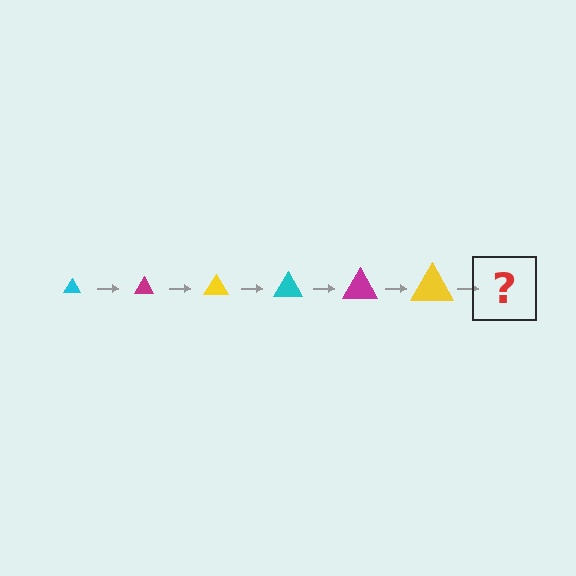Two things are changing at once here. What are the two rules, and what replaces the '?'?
The two rules are that the triangle grows larger each step and the color cycles through cyan, magenta, and yellow. The '?' should be a cyan triangle, larger than the previous one.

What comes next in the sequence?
The next element should be a cyan triangle, larger than the previous one.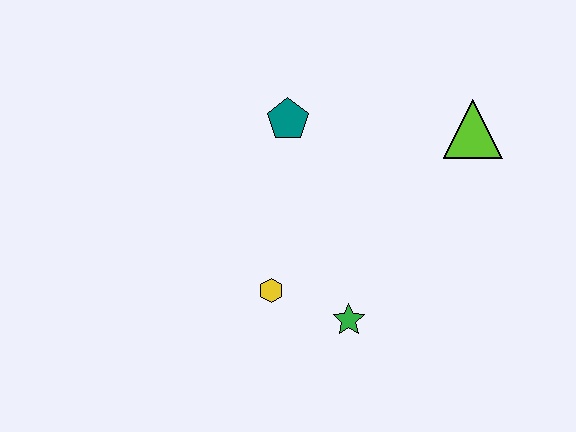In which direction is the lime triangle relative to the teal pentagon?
The lime triangle is to the right of the teal pentagon.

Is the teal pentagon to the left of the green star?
Yes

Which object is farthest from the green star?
The lime triangle is farthest from the green star.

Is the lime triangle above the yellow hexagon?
Yes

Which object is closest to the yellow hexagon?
The green star is closest to the yellow hexagon.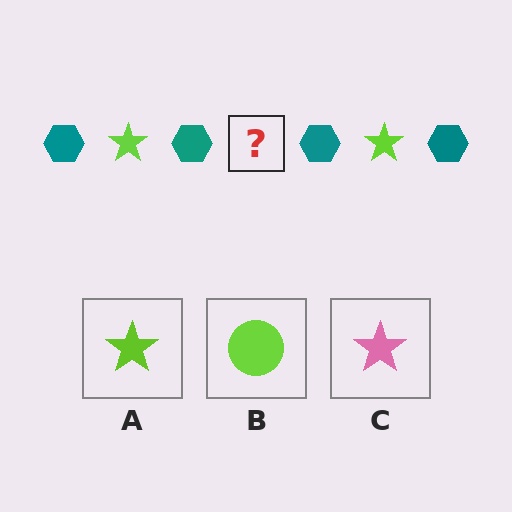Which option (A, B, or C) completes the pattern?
A.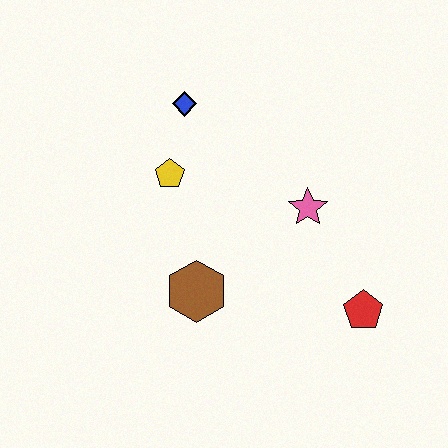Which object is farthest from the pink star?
The blue diamond is farthest from the pink star.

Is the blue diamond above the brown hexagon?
Yes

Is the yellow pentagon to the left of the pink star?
Yes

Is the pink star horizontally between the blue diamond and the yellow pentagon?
No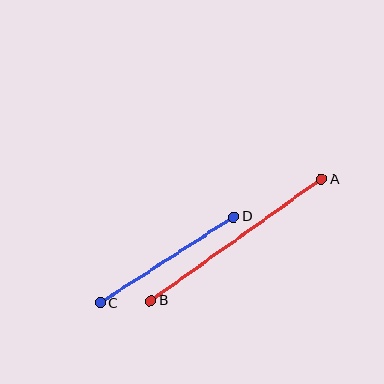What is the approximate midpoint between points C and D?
The midpoint is at approximately (167, 260) pixels.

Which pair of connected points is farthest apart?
Points A and B are farthest apart.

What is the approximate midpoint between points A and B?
The midpoint is at approximately (236, 240) pixels.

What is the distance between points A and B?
The distance is approximately 210 pixels.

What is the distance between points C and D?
The distance is approximately 159 pixels.